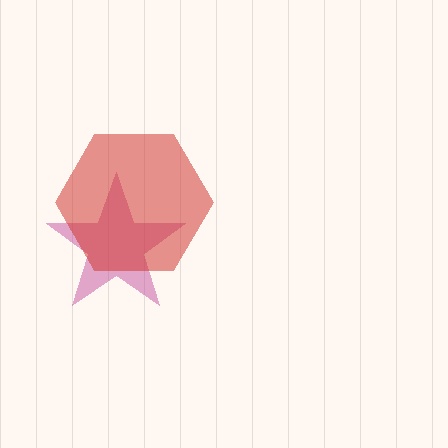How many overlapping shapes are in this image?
There are 2 overlapping shapes in the image.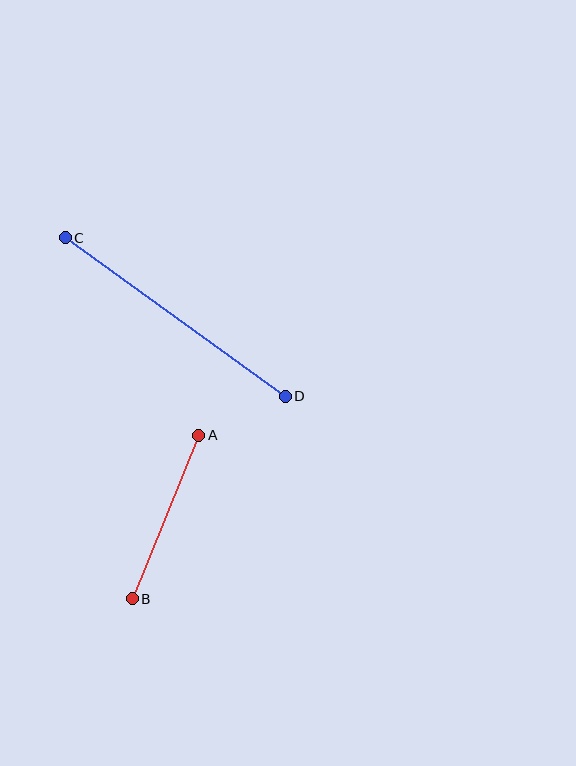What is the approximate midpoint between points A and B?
The midpoint is at approximately (165, 517) pixels.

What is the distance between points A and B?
The distance is approximately 177 pixels.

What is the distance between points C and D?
The distance is approximately 272 pixels.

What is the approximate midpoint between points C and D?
The midpoint is at approximately (175, 317) pixels.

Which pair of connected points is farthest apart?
Points C and D are farthest apart.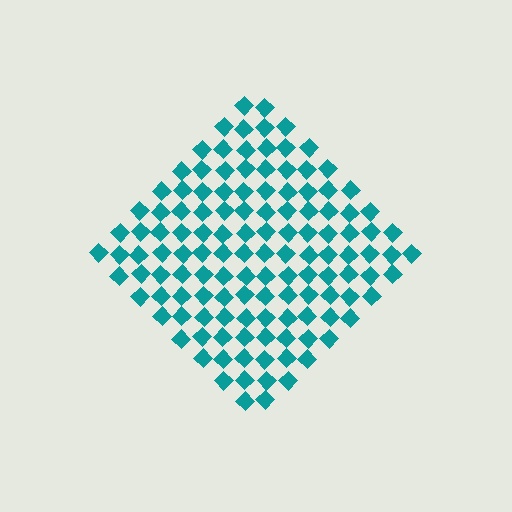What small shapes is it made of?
It is made of small diamonds.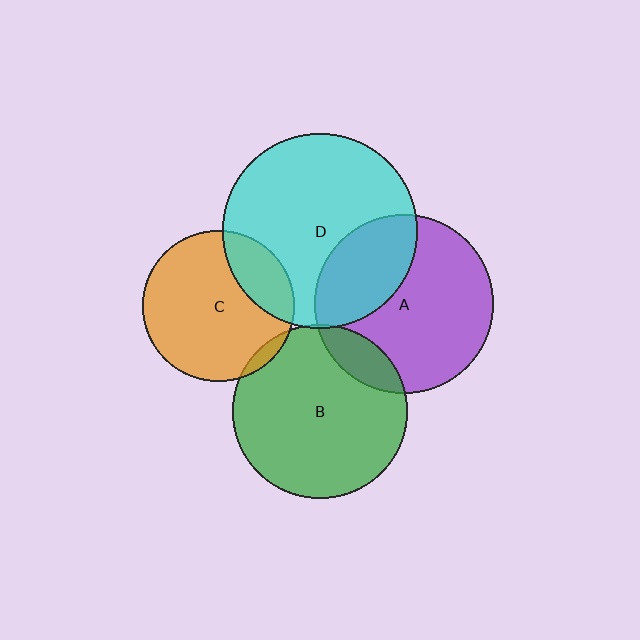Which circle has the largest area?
Circle D (cyan).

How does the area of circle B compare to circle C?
Approximately 1.3 times.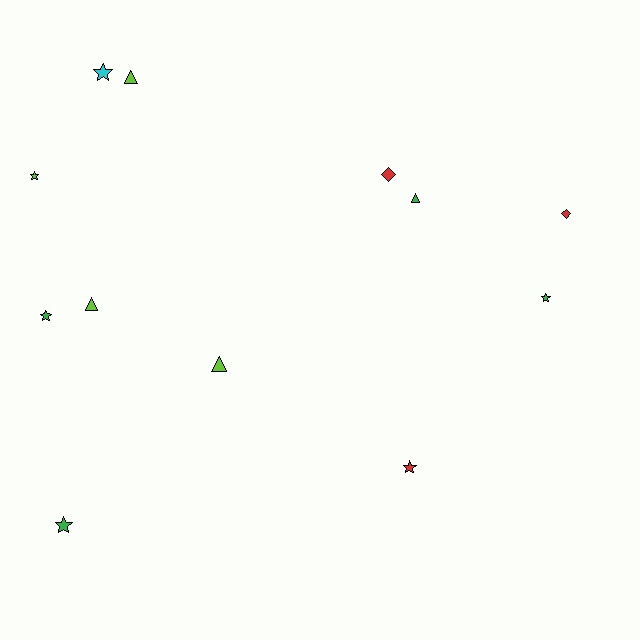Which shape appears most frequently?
Star, with 6 objects.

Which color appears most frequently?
Green, with 4 objects.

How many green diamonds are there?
There are no green diamonds.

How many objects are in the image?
There are 12 objects.